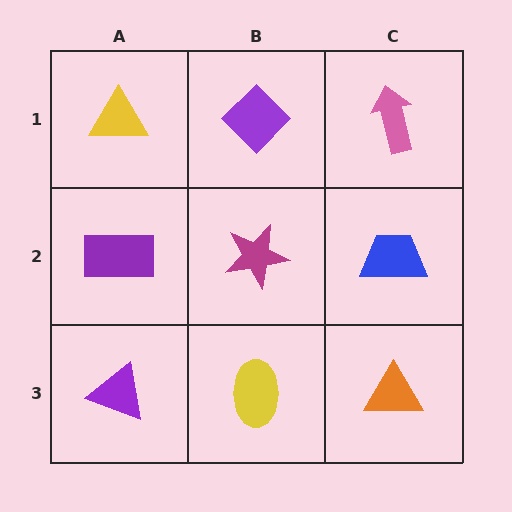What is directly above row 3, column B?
A magenta star.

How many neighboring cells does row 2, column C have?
3.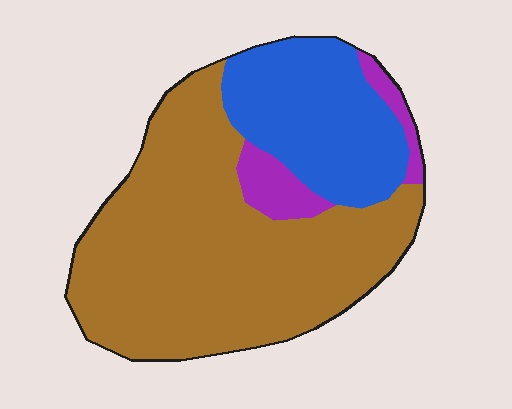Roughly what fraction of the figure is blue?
Blue covers 26% of the figure.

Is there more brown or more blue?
Brown.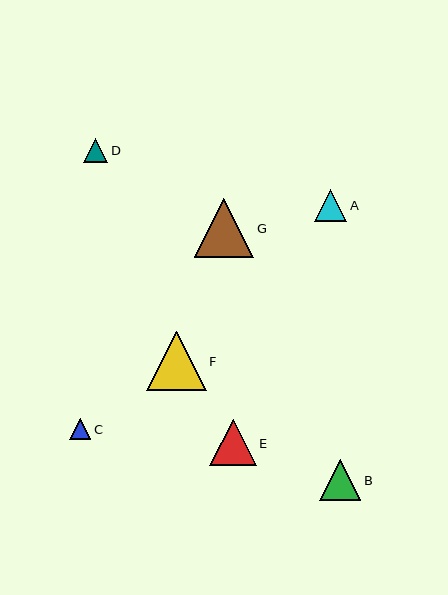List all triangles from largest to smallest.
From largest to smallest: F, G, E, B, A, D, C.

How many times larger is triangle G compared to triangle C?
Triangle G is approximately 2.8 times the size of triangle C.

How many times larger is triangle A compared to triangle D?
Triangle A is approximately 1.3 times the size of triangle D.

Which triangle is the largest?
Triangle F is the largest with a size of approximately 59 pixels.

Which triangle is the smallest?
Triangle C is the smallest with a size of approximately 21 pixels.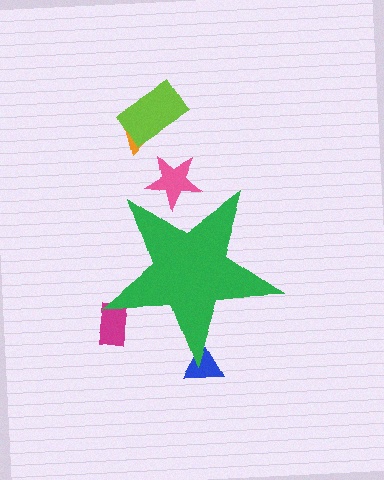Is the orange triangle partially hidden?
No, the orange triangle is fully visible.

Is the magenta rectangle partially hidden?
Yes, the magenta rectangle is partially hidden behind the green star.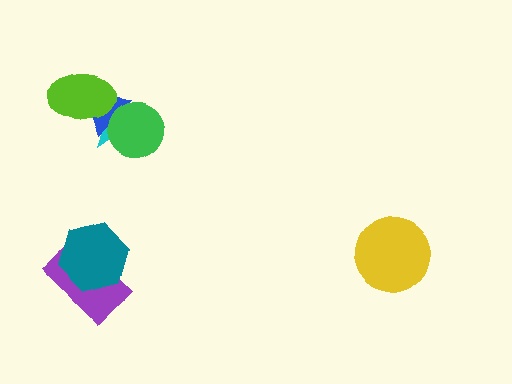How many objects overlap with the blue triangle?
3 objects overlap with the blue triangle.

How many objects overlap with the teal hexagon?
1 object overlaps with the teal hexagon.